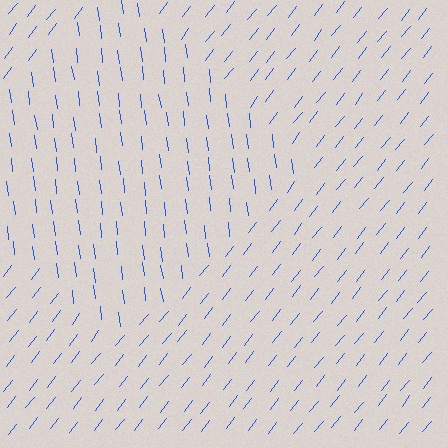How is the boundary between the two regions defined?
The boundary is defined purely by a change in line orientation (approximately 45 degrees difference). All lines are the same color and thickness.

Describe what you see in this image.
The image is filled with small blue line segments. A diamond region in the image has lines oriented differently from the surrounding lines, creating a visible texture boundary.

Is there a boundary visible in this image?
Yes, there is a texture boundary formed by a change in line orientation.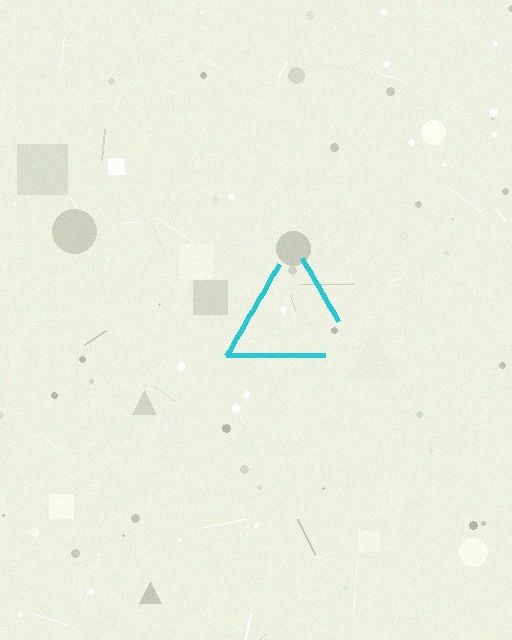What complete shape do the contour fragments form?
The contour fragments form a triangle.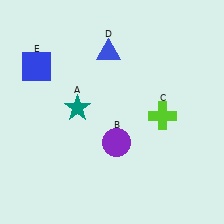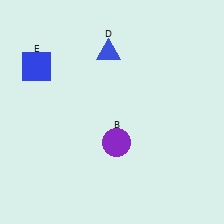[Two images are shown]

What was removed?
The teal star (A), the lime cross (C) were removed in Image 2.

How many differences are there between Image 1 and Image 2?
There are 2 differences between the two images.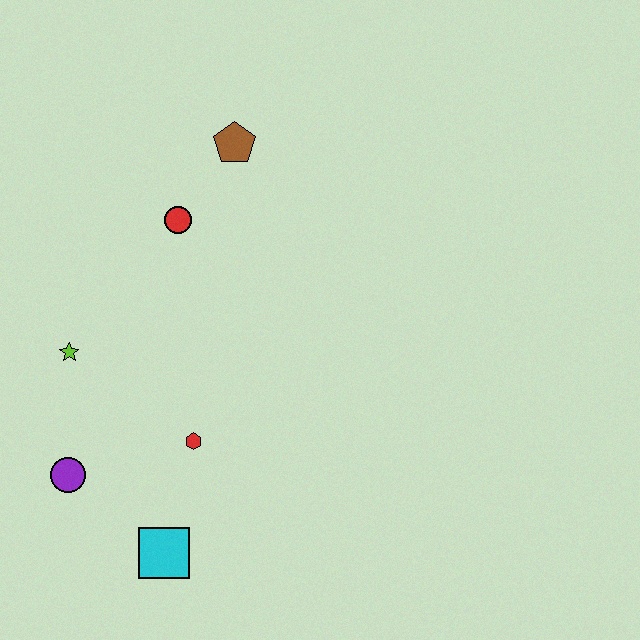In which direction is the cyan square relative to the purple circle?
The cyan square is to the right of the purple circle.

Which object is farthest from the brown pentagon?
The cyan square is farthest from the brown pentagon.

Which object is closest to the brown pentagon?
The red circle is closest to the brown pentagon.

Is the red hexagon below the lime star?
Yes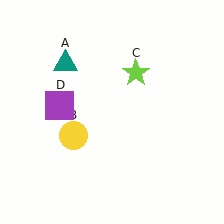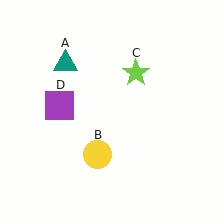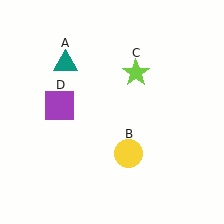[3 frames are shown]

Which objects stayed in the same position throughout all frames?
Teal triangle (object A) and lime star (object C) and purple square (object D) remained stationary.